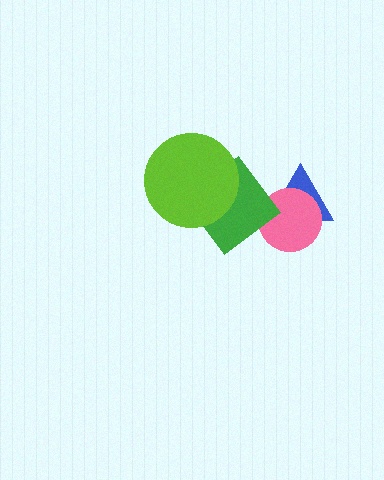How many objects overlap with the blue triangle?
1 object overlaps with the blue triangle.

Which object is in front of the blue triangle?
The pink circle is in front of the blue triangle.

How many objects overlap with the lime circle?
1 object overlaps with the lime circle.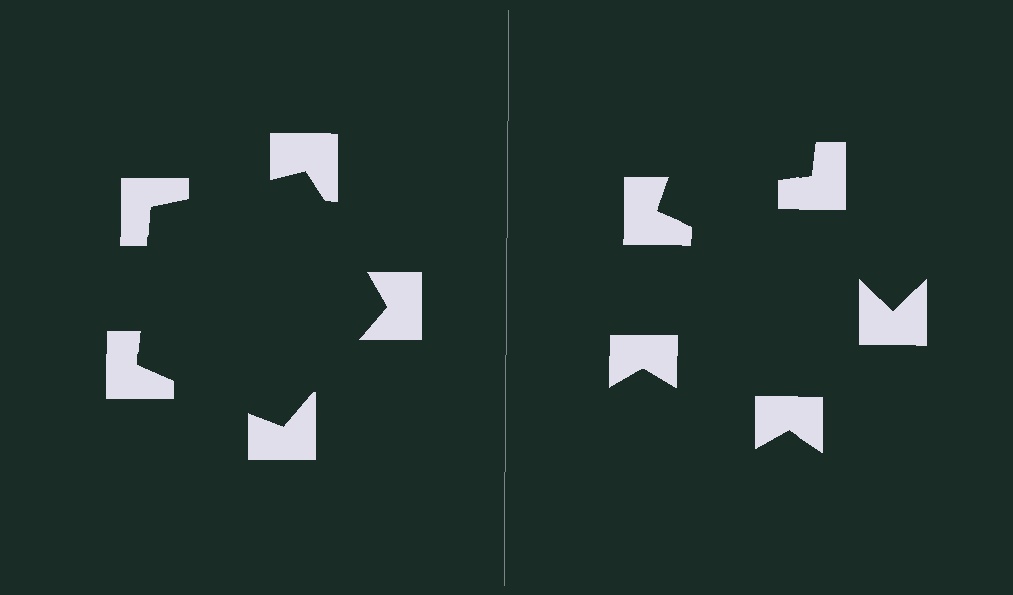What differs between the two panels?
The notched squares are positioned identically on both sides; only the wedge orientations differ. On the left they align to a pentagon; on the right they are misaligned.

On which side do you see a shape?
An illusory pentagon appears on the left side. On the right side the wedge cuts are rotated, so no coherent shape forms.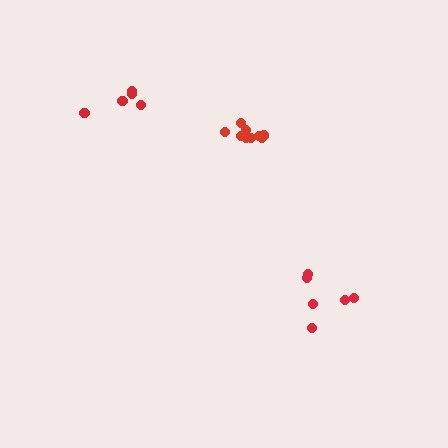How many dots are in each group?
Group 1: 9 dots, Group 2: 6 dots, Group 3: 5 dots (20 total).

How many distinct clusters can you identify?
There are 3 distinct clusters.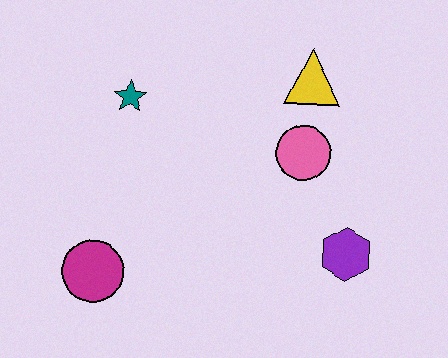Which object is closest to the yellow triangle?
The pink circle is closest to the yellow triangle.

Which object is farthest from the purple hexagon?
The teal star is farthest from the purple hexagon.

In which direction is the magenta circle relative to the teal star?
The magenta circle is below the teal star.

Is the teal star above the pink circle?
Yes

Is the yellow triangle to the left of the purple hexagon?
Yes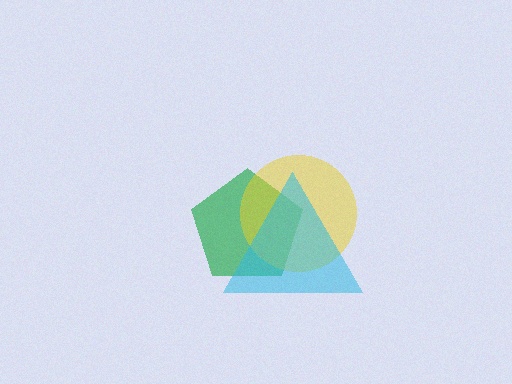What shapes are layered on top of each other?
The layered shapes are: a green pentagon, a yellow circle, a cyan triangle.